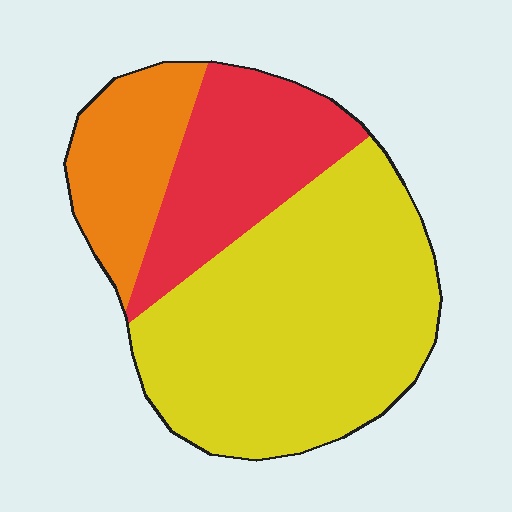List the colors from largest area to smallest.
From largest to smallest: yellow, red, orange.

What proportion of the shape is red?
Red covers 24% of the shape.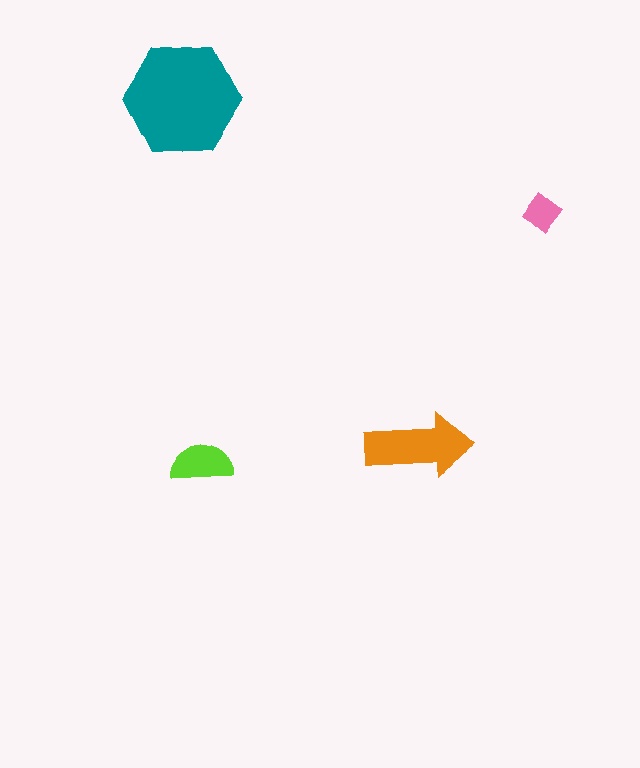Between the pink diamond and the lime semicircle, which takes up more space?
The lime semicircle.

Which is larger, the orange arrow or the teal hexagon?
The teal hexagon.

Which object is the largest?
The teal hexagon.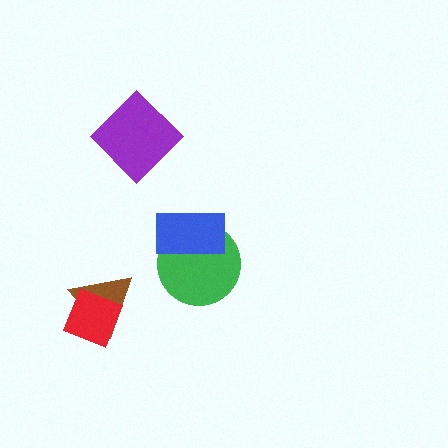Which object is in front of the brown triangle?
The red diamond is in front of the brown triangle.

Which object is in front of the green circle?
The blue rectangle is in front of the green circle.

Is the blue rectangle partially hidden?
No, no other shape covers it.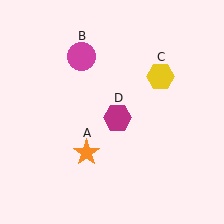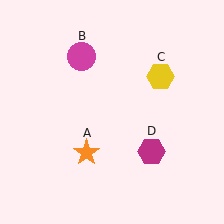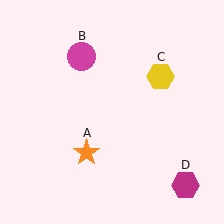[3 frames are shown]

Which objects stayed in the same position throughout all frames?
Orange star (object A) and magenta circle (object B) and yellow hexagon (object C) remained stationary.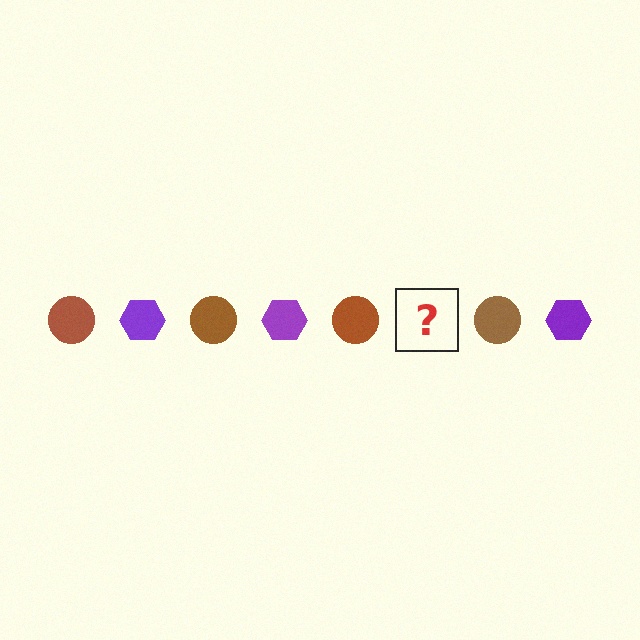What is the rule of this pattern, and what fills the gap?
The rule is that the pattern alternates between brown circle and purple hexagon. The gap should be filled with a purple hexagon.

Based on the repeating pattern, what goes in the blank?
The blank should be a purple hexagon.